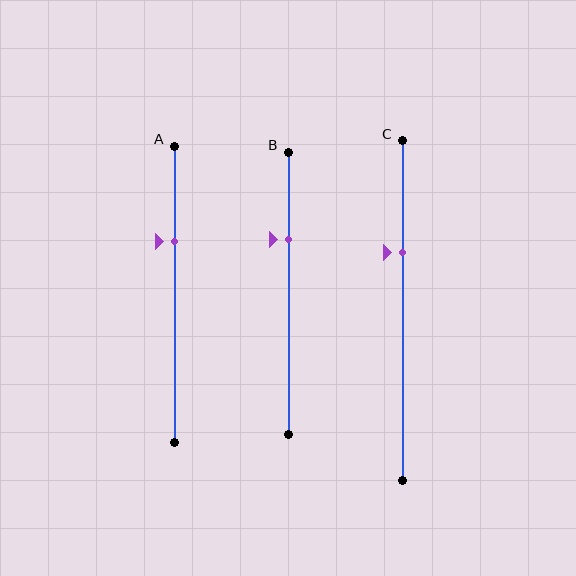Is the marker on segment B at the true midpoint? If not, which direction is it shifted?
No, the marker on segment B is shifted upward by about 19% of the segment length.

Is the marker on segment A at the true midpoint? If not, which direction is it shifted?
No, the marker on segment A is shifted upward by about 18% of the segment length.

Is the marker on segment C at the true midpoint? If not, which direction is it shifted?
No, the marker on segment C is shifted upward by about 17% of the segment length.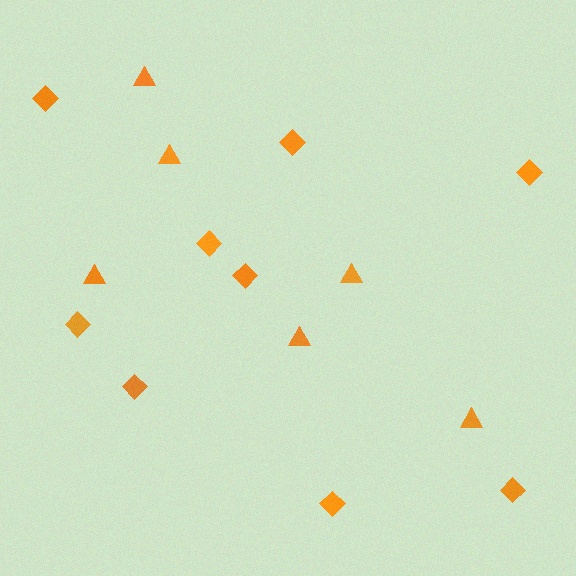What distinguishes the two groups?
There are 2 groups: one group of diamonds (9) and one group of triangles (6).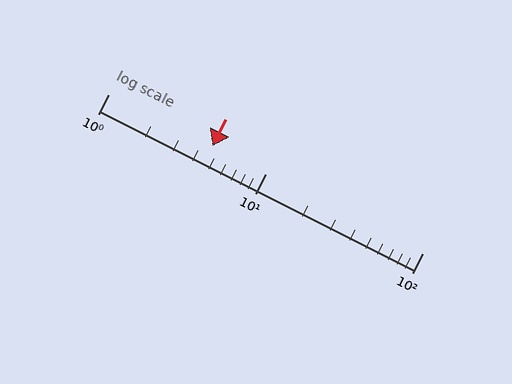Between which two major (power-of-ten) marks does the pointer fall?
The pointer is between 1 and 10.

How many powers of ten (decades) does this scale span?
The scale spans 2 decades, from 1 to 100.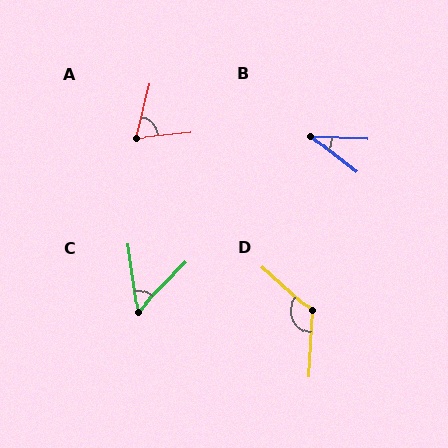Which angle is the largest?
D, at approximately 129 degrees.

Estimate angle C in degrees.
Approximately 53 degrees.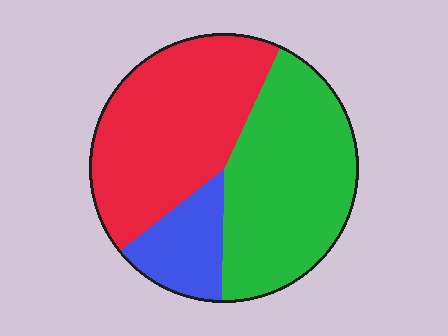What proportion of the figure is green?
Green takes up about two fifths (2/5) of the figure.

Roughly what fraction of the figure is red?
Red takes up about two fifths (2/5) of the figure.